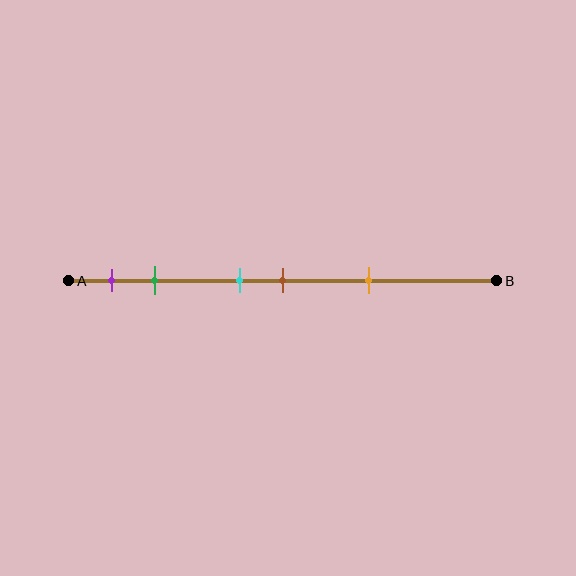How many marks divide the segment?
There are 5 marks dividing the segment.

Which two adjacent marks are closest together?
The cyan and brown marks are the closest adjacent pair.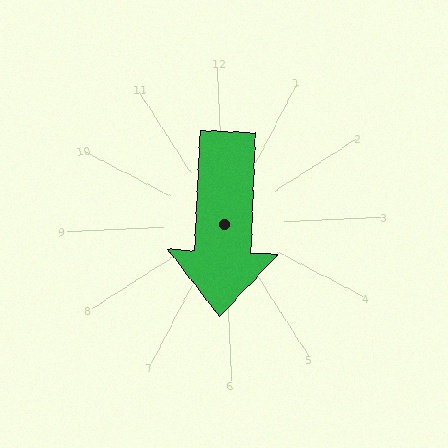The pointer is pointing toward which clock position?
Roughly 6 o'clock.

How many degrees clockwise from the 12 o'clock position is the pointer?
Approximately 185 degrees.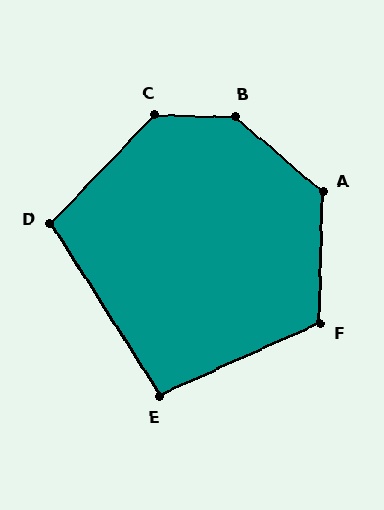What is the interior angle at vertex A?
Approximately 130 degrees (obtuse).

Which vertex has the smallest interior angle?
E, at approximately 98 degrees.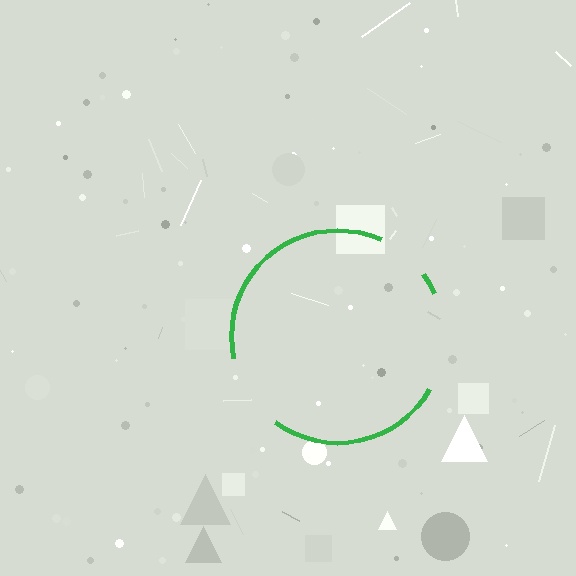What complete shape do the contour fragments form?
The contour fragments form a circle.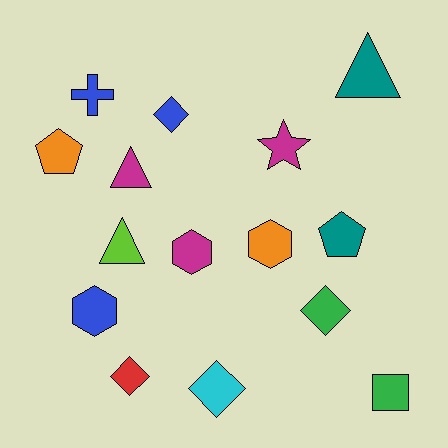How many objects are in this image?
There are 15 objects.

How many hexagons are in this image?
There are 3 hexagons.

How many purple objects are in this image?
There are no purple objects.